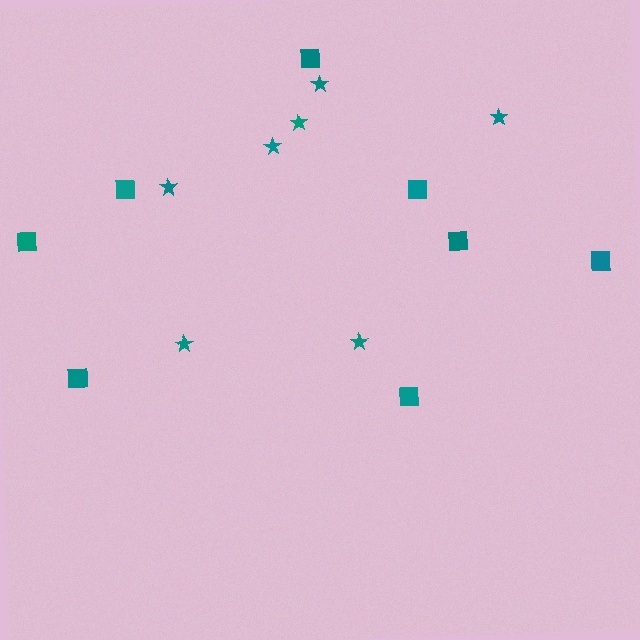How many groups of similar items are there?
There are 2 groups: one group of stars (7) and one group of squares (8).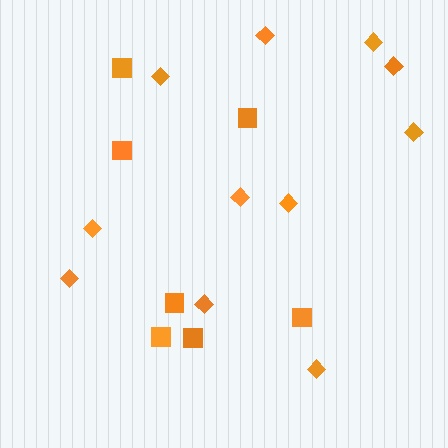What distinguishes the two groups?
There are 2 groups: one group of squares (7) and one group of diamonds (11).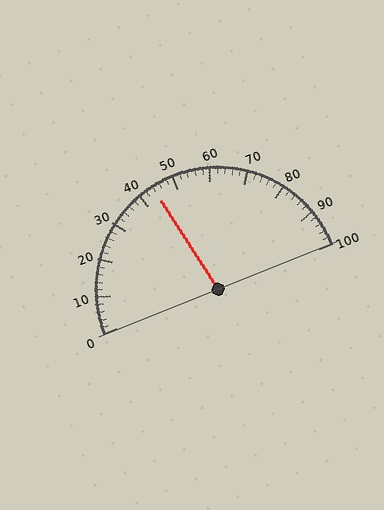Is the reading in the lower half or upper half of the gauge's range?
The reading is in the lower half of the range (0 to 100).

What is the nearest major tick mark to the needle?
The nearest major tick mark is 40.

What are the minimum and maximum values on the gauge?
The gauge ranges from 0 to 100.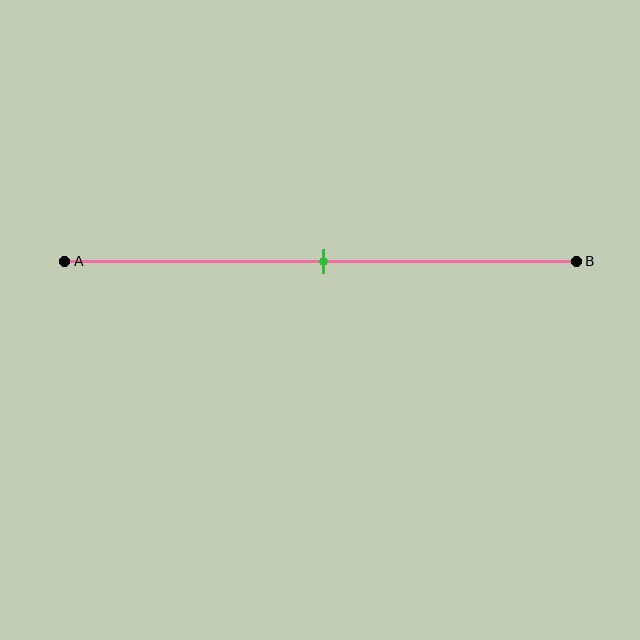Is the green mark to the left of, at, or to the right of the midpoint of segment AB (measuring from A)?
The green mark is approximately at the midpoint of segment AB.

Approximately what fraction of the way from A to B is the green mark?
The green mark is approximately 50% of the way from A to B.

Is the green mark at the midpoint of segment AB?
Yes, the mark is approximately at the midpoint.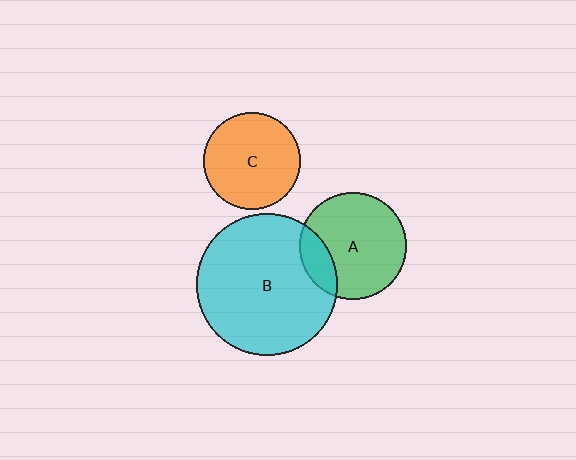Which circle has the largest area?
Circle B (cyan).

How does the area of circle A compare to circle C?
Approximately 1.2 times.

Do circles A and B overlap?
Yes.